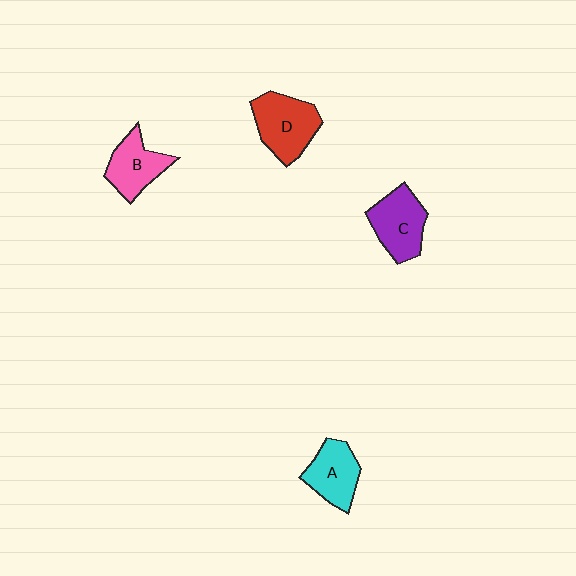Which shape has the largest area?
Shape D (red).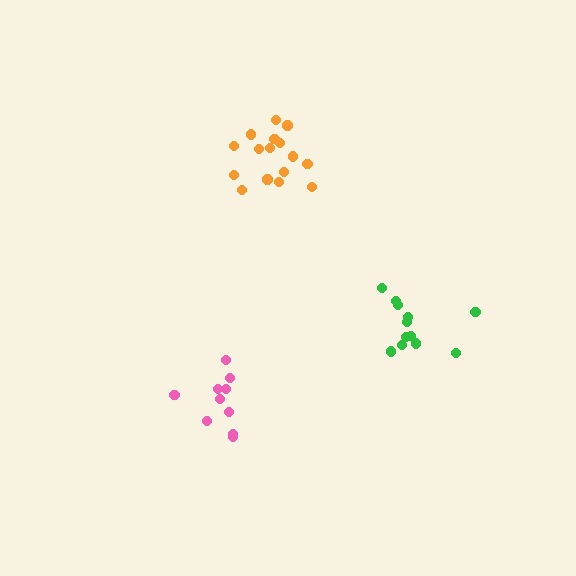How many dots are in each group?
Group 1: 12 dots, Group 2: 10 dots, Group 3: 16 dots (38 total).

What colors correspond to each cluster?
The clusters are colored: green, pink, orange.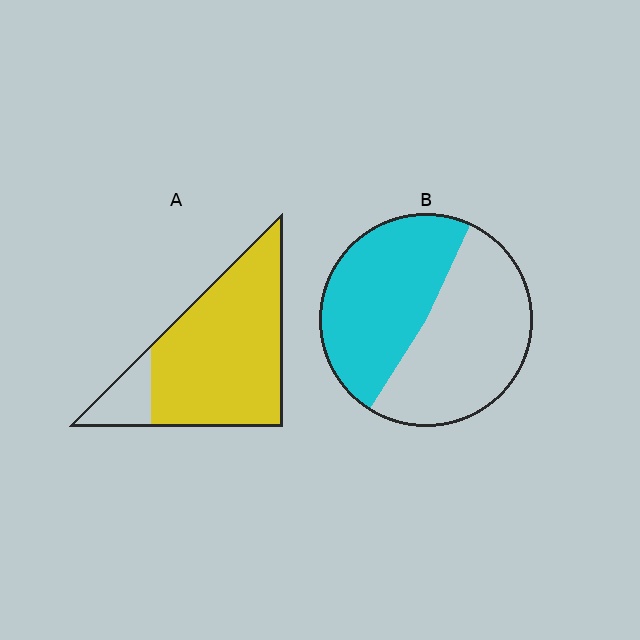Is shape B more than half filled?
Roughly half.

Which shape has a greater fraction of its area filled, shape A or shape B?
Shape A.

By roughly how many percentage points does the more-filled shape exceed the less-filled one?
By roughly 35 percentage points (A over B).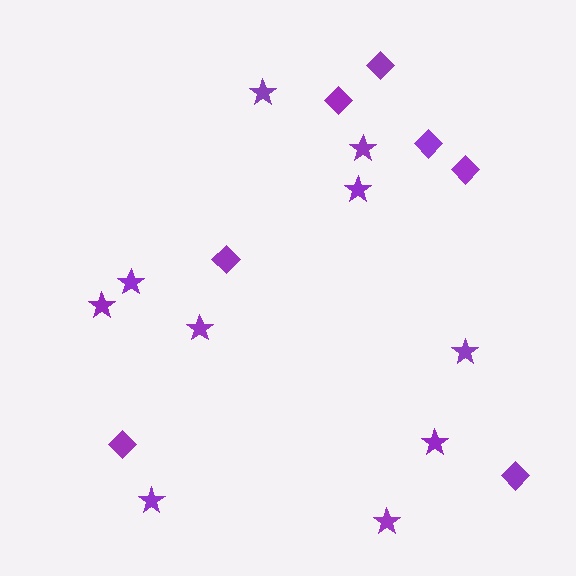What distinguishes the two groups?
There are 2 groups: one group of diamonds (7) and one group of stars (10).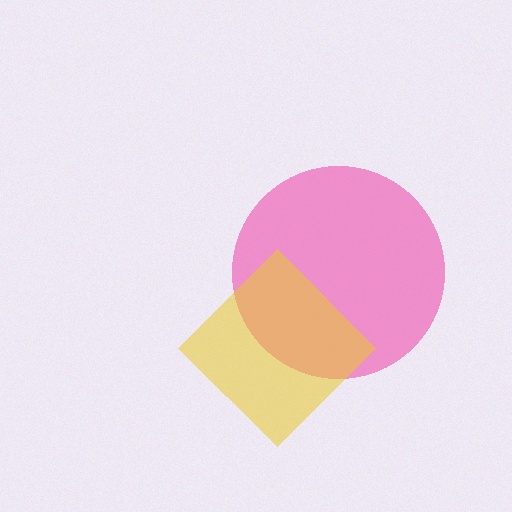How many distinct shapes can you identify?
There are 2 distinct shapes: a pink circle, a yellow diamond.